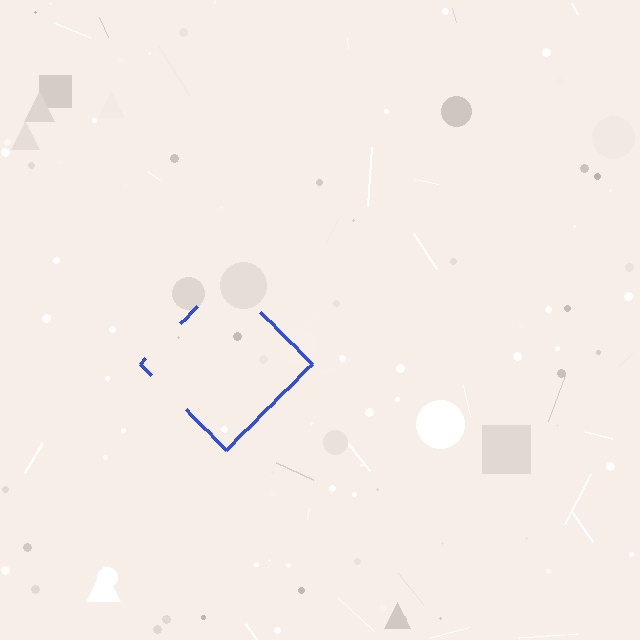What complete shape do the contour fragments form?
The contour fragments form a diamond.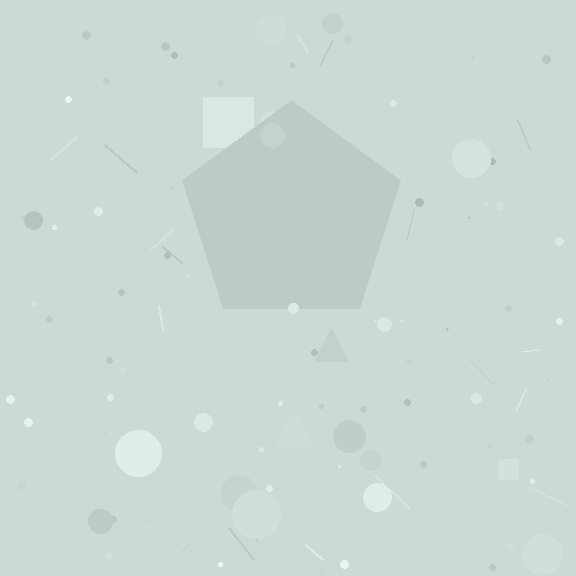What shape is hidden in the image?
A pentagon is hidden in the image.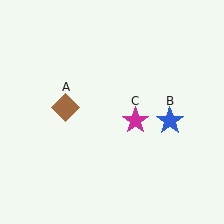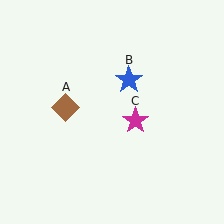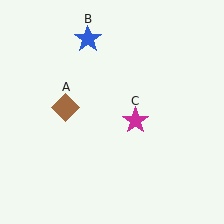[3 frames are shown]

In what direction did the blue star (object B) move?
The blue star (object B) moved up and to the left.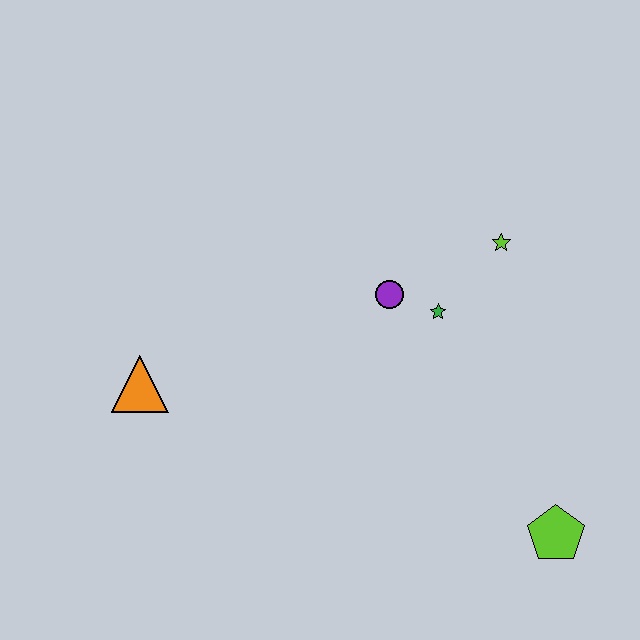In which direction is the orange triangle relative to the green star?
The orange triangle is to the left of the green star.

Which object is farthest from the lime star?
The orange triangle is farthest from the lime star.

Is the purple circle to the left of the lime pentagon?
Yes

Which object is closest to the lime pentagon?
The green star is closest to the lime pentagon.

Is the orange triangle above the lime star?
No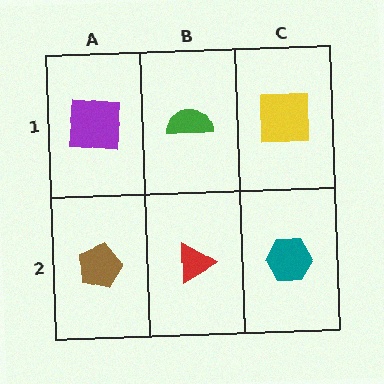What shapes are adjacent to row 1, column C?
A teal hexagon (row 2, column C), a green semicircle (row 1, column B).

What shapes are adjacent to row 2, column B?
A green semicircle (row 1, column B), a brown pentagon (row 2, column A), a teal hexagon (row 2, column C).